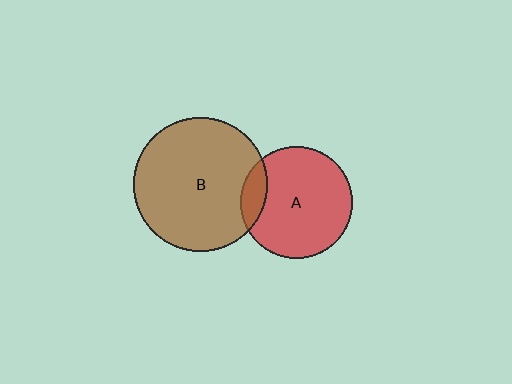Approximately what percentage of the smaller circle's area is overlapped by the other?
Approximately 15%.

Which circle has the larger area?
Circle B (brown).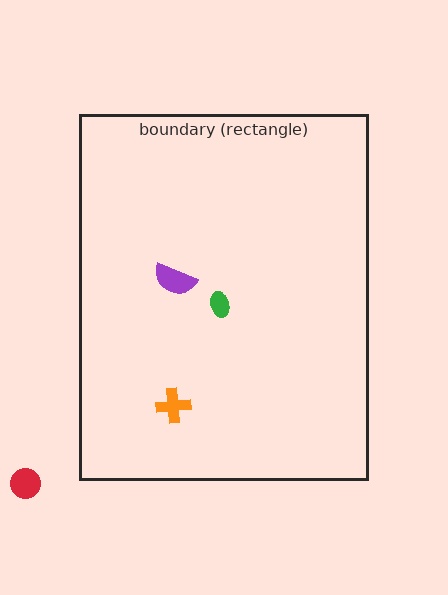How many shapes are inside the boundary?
3 inside, 1 outside.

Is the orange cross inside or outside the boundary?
Inside.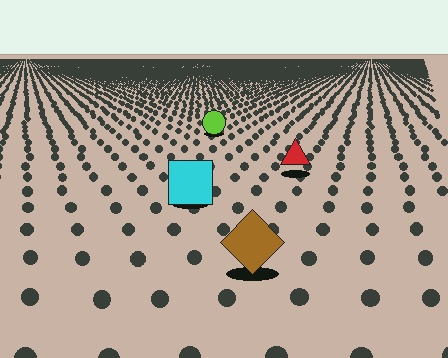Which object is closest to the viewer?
The brown diamond is closest. The texture marks near it are larger and more spread out.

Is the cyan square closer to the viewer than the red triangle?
Yes. The cyan square is closer — you can tell from the texture gradient: the ground texture is coarser near it.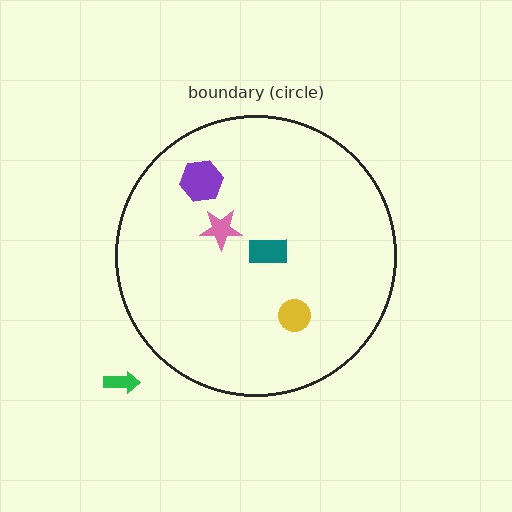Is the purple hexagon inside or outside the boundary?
Inside.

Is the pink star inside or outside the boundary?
Inside.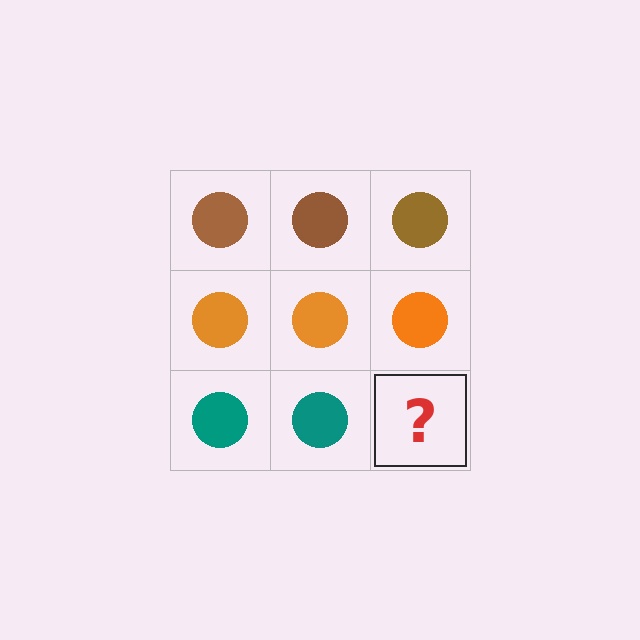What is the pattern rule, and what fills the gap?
The rule is that each row has a consistent color. The gap should be filled with a teal circle.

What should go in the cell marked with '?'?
The missing cell should contain a teal circle.